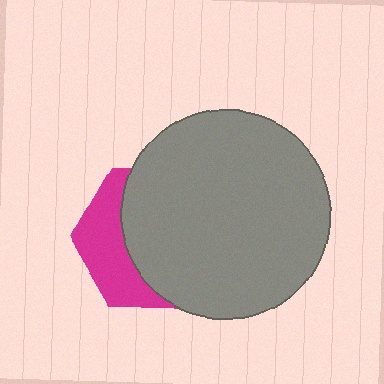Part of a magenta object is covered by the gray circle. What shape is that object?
It is a hexagon.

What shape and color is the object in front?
The object in front is a gray circle.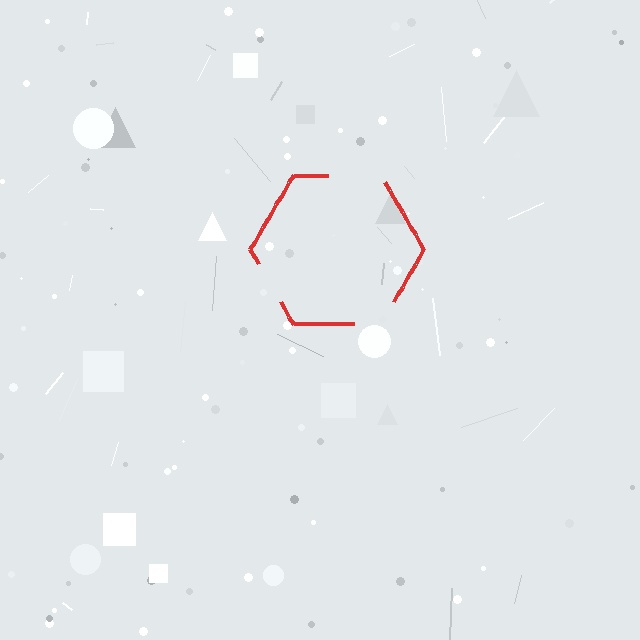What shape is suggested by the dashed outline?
The dashed outline suggests a hexagon.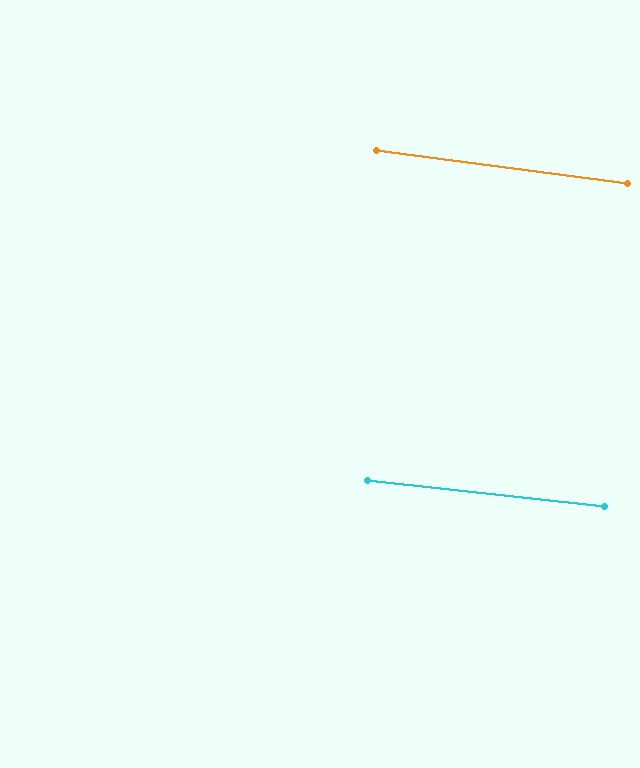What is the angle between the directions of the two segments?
Approximately 1 degree.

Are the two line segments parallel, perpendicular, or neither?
Parallel — their directions differ by only 1.3°.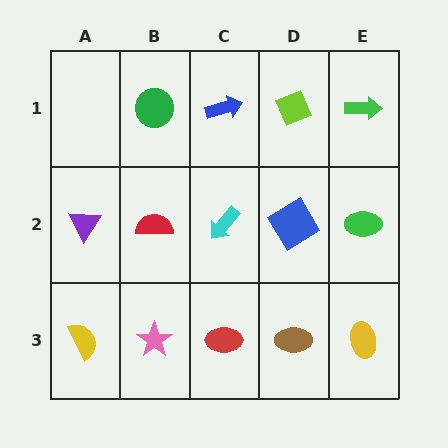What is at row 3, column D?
A brown ellipse.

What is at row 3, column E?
A yellow ellipse.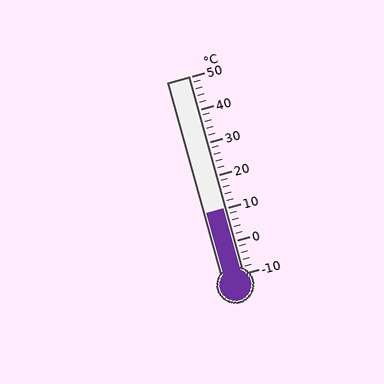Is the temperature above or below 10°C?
The temperature is at 10°C.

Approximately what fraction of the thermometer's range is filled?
The thermometer is filled to approximately 35% of its range.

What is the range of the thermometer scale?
The thermometer scale ranges from -10°C to 50°C.